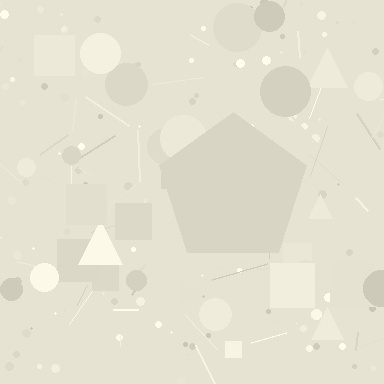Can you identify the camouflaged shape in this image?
The camouflaged shape is a pentagon.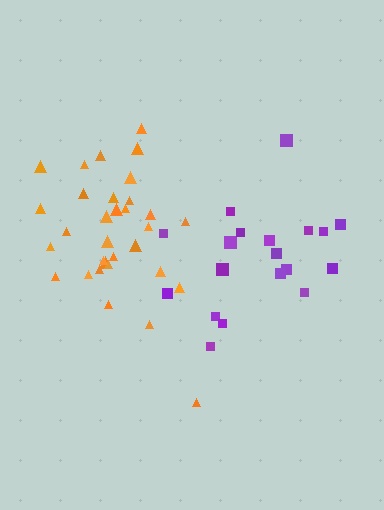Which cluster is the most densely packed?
Orange.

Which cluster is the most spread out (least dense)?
Purple.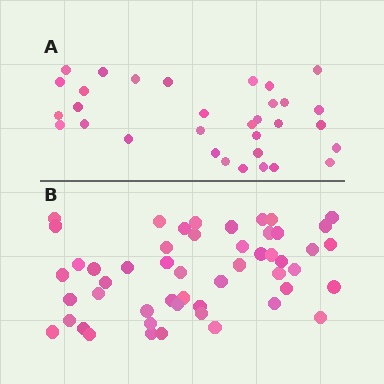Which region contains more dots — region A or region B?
Region B (the bottom region) has more dots.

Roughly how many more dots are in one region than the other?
Region B has approximately 20 more dots than region A.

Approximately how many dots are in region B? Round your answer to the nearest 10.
About 50 dots. (The exact count is 51, which rounds to 50.)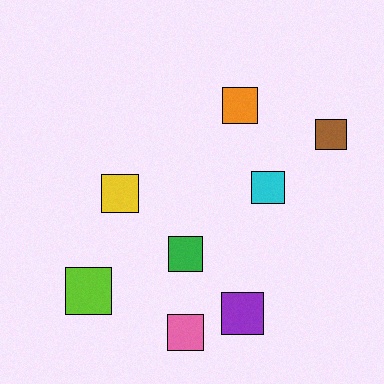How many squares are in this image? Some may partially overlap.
There are 8 squares.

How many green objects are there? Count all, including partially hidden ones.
There is 1 green object.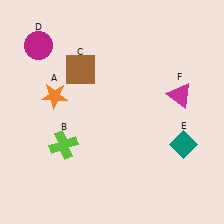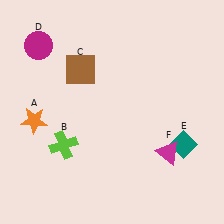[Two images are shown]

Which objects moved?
The objects that moved are: the orange star (A), the magenta triangle (F).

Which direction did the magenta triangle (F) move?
The magenta triangle (F) moved down.